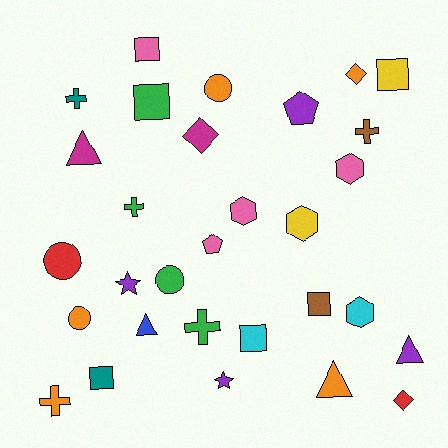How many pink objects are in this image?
There are 4 pink objects.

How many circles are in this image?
There are 4 circles.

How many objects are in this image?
There are 30 objects.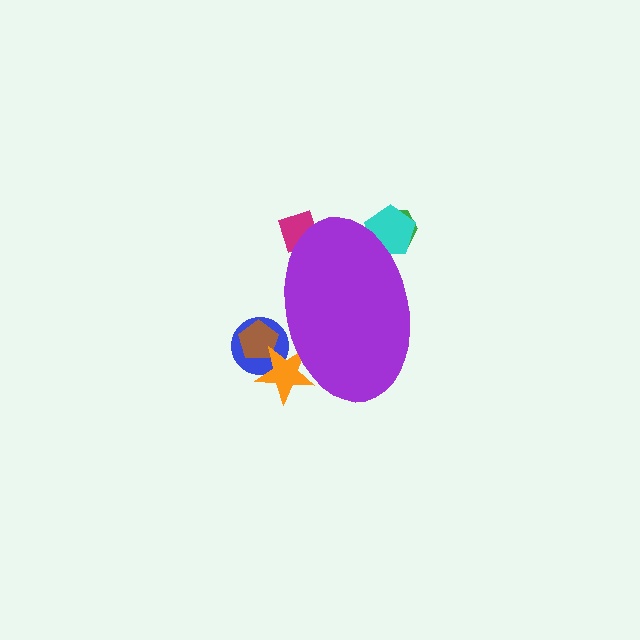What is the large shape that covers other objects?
A purple ellipse.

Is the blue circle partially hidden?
Yes, the blue circle is partially hidden behind the purple ellipse.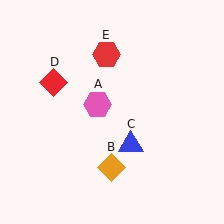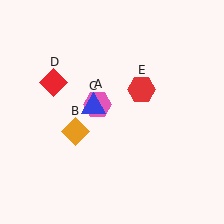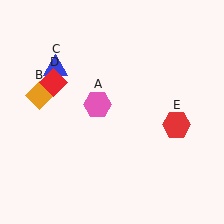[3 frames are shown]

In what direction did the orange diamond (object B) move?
The orange diamond (object B) moved up and to the left.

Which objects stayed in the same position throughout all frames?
Pink hexagon (object A) and red diamond (object D) remained stationary.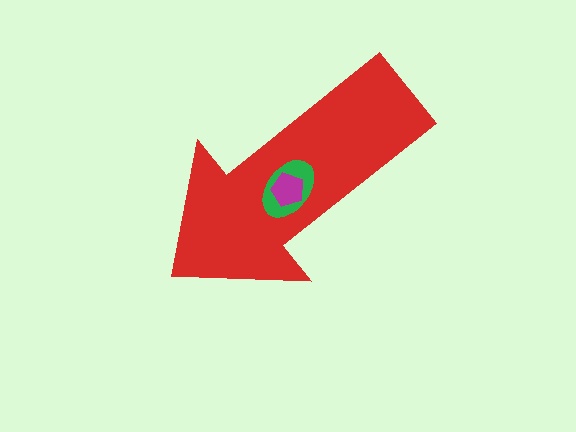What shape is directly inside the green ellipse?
The magenta pentagon.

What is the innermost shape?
The magenta pentagon.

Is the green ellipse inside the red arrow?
Yes.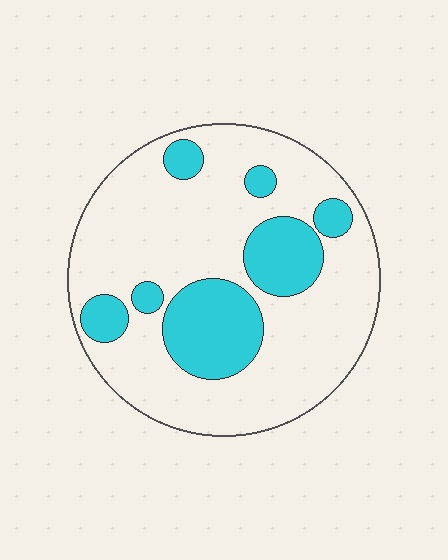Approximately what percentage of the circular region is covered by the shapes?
Approximately 25%.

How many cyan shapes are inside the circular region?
7.